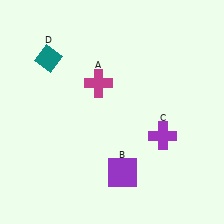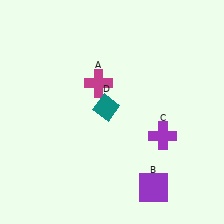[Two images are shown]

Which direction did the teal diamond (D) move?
The teal diamond (D) moved right.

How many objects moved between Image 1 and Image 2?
2 objects moved between the two images.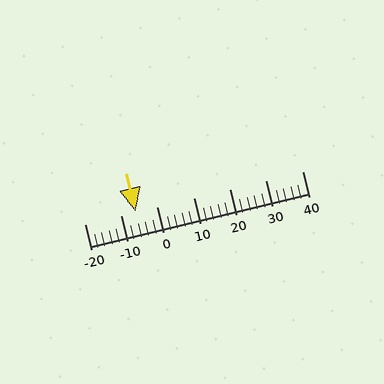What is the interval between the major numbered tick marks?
The major tick marks are spaced 10 units apart.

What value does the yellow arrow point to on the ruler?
The yellow arrow points to approximately -6.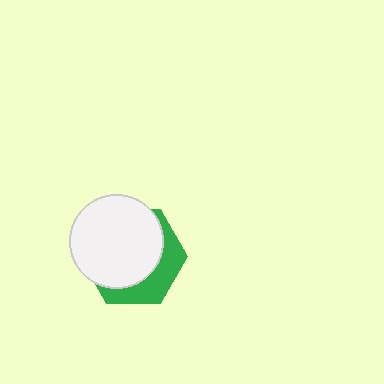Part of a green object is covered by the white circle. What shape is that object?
It is a hexagon.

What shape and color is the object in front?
The object in front is a white circle.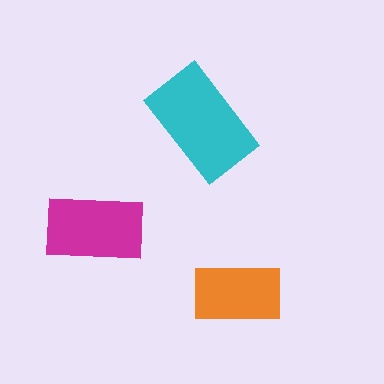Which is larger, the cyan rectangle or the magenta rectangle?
The cyan one.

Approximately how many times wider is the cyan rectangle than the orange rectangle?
About 1.5 times wider.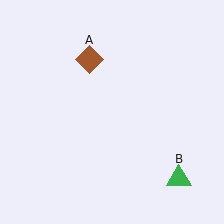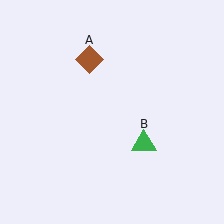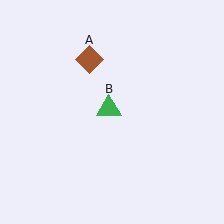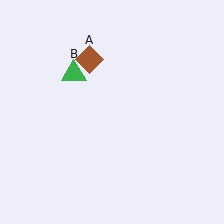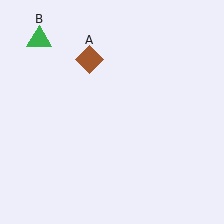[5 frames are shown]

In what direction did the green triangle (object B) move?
The green triangle (object B) moved up and to the left.